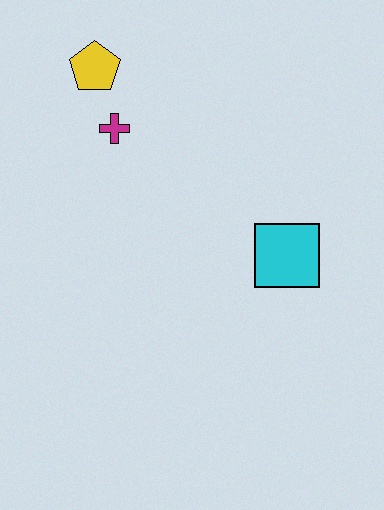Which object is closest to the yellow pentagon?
The magenta cross is closest to the yellow pentagon.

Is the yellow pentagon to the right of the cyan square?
No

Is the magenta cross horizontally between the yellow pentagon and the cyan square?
Yes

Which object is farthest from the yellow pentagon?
The cyan square is farthest from the yellow pentagon.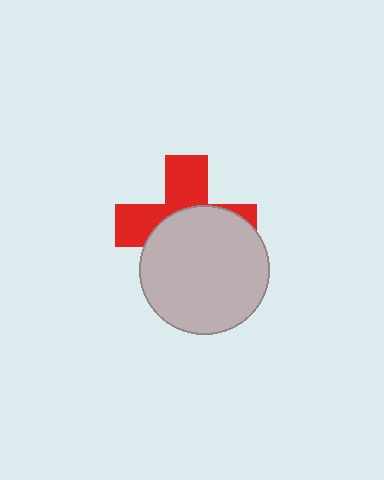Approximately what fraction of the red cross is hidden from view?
Roughly 56% of the red cross is hidden behind the light gray circle.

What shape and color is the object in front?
The object in front is a light gray circle.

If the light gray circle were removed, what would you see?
You would see the complete red cross.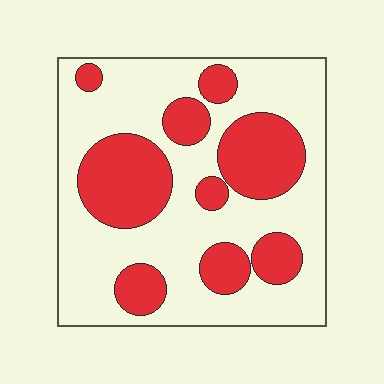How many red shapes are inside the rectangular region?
9.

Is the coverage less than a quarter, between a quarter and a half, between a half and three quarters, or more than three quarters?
Between a quarter and a half.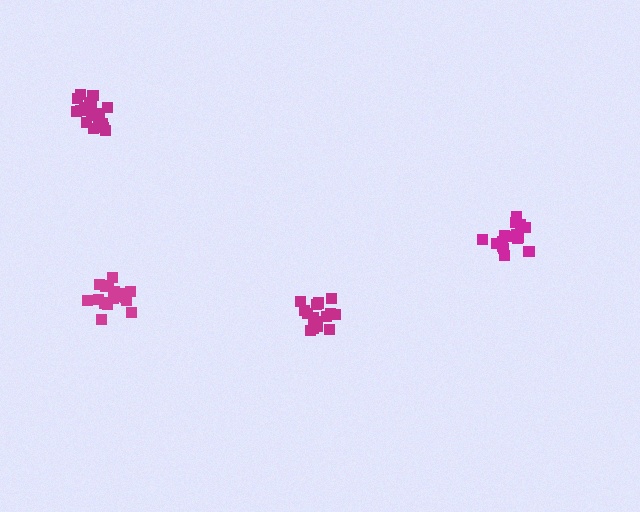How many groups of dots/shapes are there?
There are 4 groups.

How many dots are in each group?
Group 1: 15 dots, Group 2: 17 dots, Group 3: 18 dots, Group 4: 16 dots (66 total).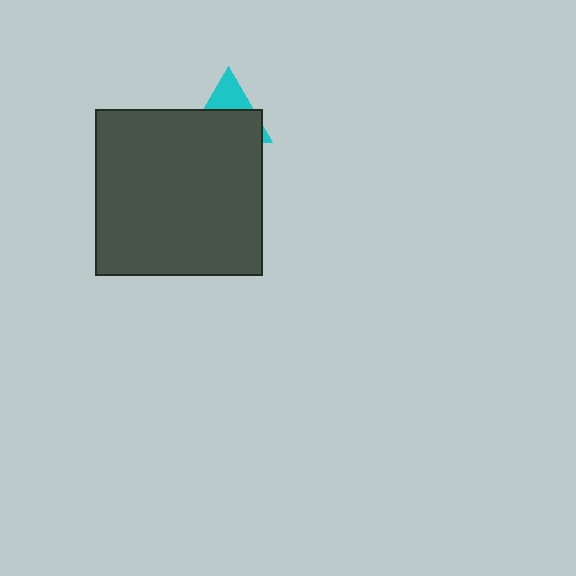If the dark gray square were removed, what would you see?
You would see the complete cyan triangle.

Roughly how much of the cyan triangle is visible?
A small part of it is visible (roughly 34%).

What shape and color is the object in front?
The object in front is a dark gray square.